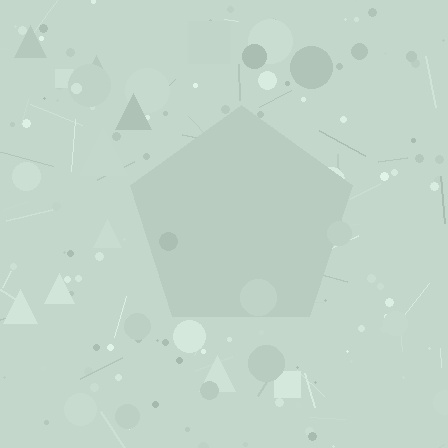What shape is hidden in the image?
A pentagon is hidden in the image.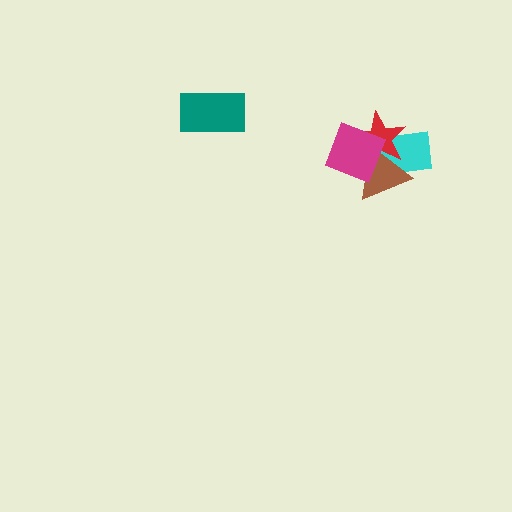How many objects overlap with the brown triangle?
3 objects overlap with the brown triangle.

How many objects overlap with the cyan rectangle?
3 objects overlap with the cyan rectangle.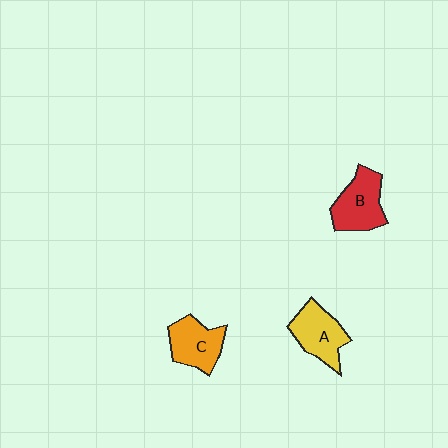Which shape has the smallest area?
Shape C (orange).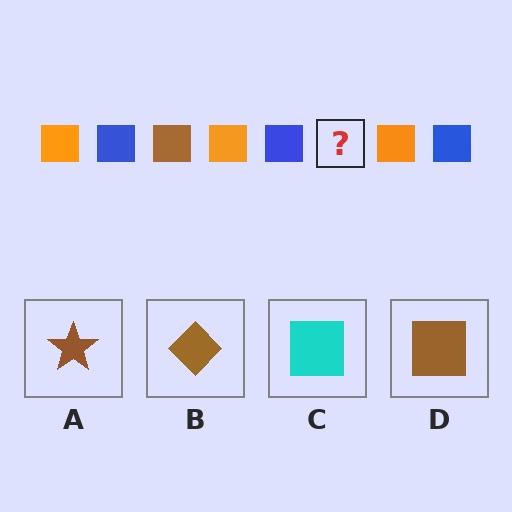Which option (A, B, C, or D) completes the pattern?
D.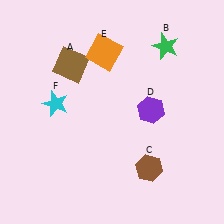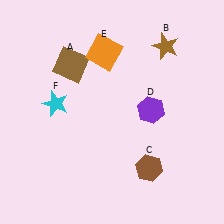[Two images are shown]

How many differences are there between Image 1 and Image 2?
There is 1 difference between the two images.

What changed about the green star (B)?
In Image 1, B is green. In Image 2, it changed to brown.